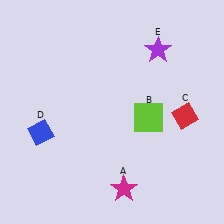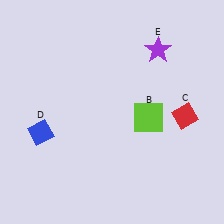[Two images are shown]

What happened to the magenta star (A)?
The magenta star (A) was removed in Image 2. It was in the bottom-right area of Image 1.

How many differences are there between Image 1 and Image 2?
There is 1 difference between the two images.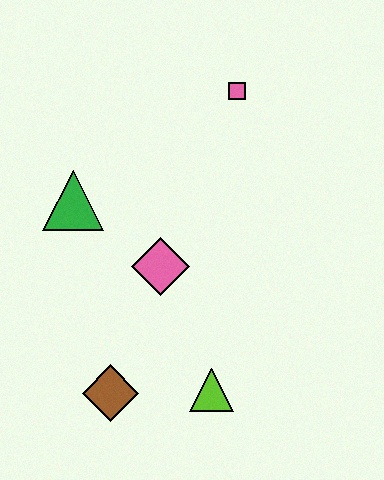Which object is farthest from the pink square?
The brown diamond is farthest from the pink square.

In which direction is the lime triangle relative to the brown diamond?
The lime triangle is to the right of the brown diamond.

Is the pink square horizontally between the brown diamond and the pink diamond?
No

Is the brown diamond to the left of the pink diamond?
Yes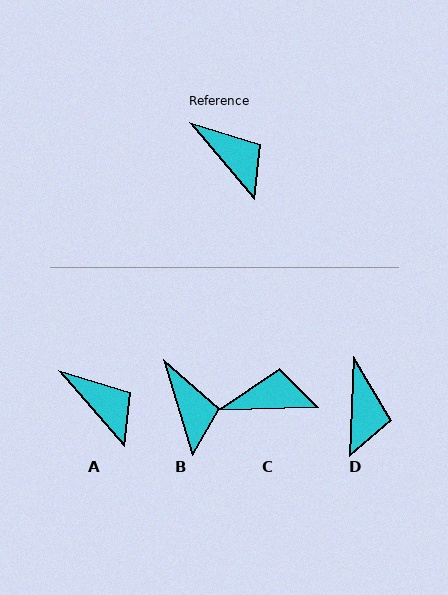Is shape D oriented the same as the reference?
No, it is off by about 42 degrees.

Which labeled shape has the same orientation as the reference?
A.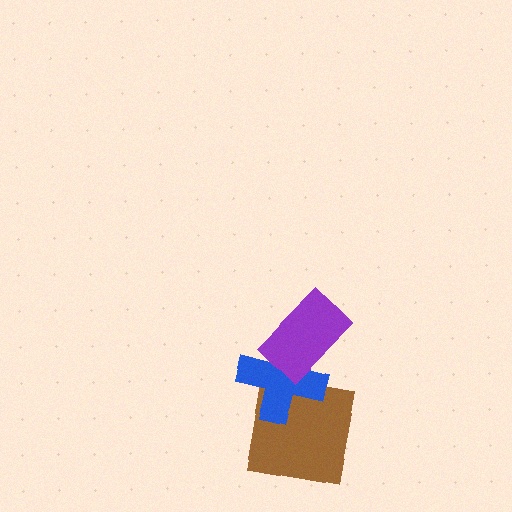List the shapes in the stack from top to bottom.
From top to bottom: the purple rectangle, the blue cross, the brown square.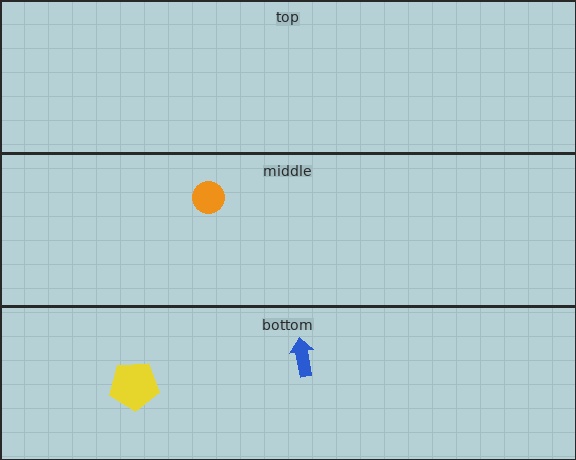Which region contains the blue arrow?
The bottom region.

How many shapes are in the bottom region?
2.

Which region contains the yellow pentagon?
The bottom region.